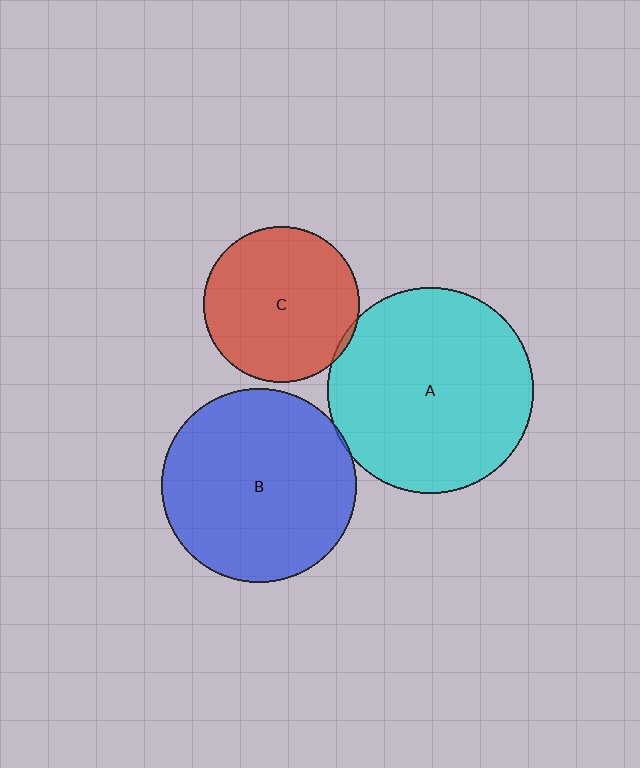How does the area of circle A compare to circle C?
Approximately 1.8 times.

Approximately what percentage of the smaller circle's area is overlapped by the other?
Approximately 5%.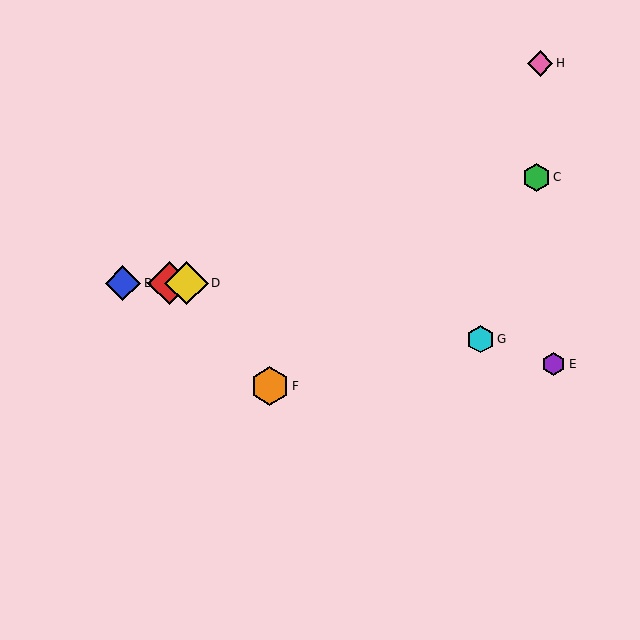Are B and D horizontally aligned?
Yes, both are at y≈283.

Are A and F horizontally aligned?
No, A is at y≈283 and F is at y≈386.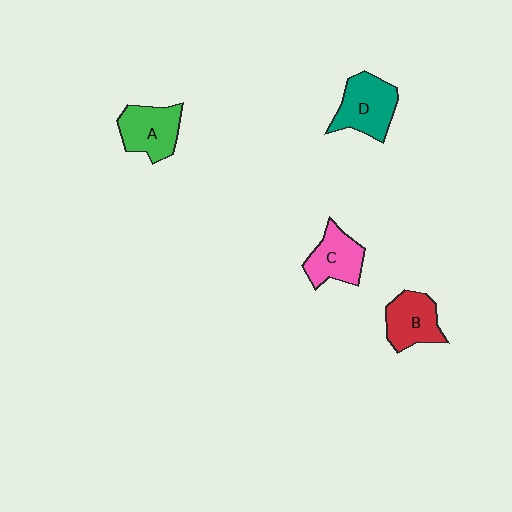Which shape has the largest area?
Shape D (teal).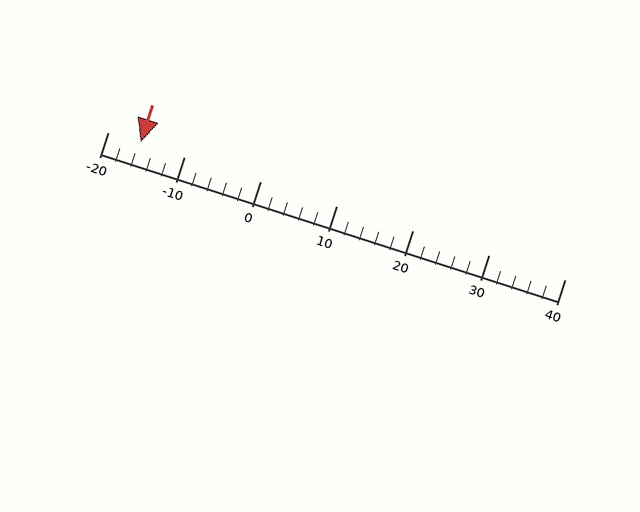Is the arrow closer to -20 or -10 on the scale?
The arrow is closer to -20.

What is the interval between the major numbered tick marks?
The major tick marks are spaced 10 units apart.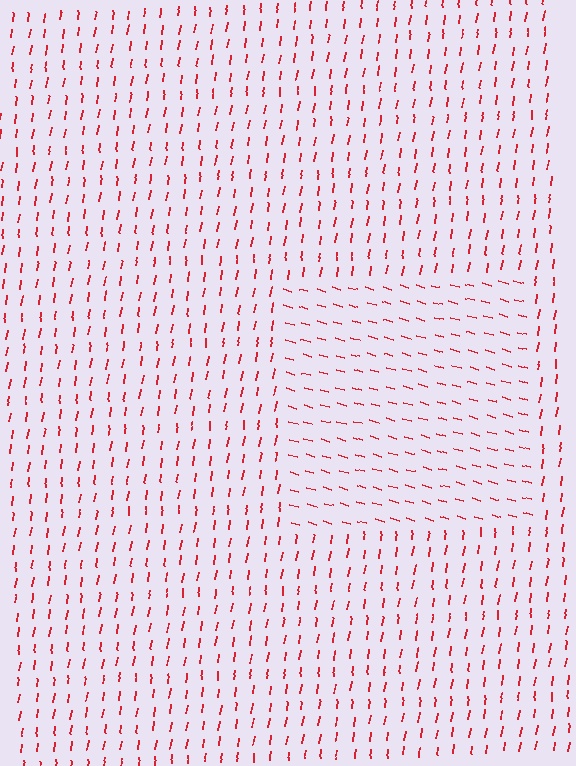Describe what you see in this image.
The image is filled with small red line segments. A rectangle region in the image has lines oriented differently from the surrounding lines, creating a visible texture boundary.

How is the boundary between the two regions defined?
The boundary is defined purely by a change in line orientation (approximately 83 degrees difference). All lines are the same color and thickness.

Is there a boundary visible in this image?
Yes, there is a texture boundary formed by a change in line orientation.